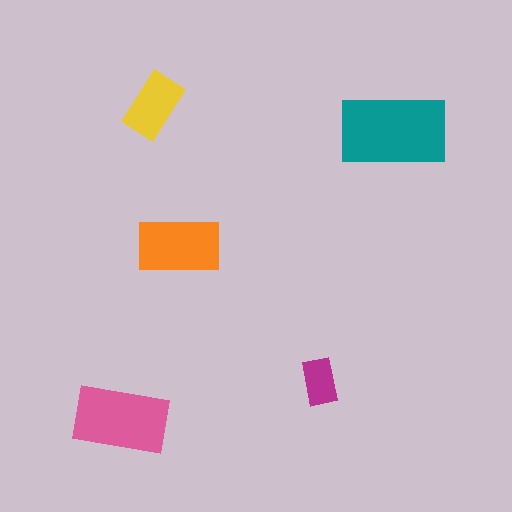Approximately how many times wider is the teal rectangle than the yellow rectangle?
About 1.5 times wider.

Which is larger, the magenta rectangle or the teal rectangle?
The teal one.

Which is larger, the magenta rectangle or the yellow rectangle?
The yellow one.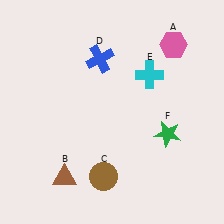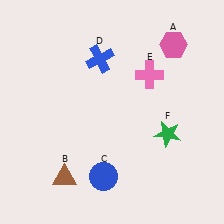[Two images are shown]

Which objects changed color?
C changed from brown to blue. E changed from cyan to pink.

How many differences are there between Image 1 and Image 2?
There are 2 differences between the two images.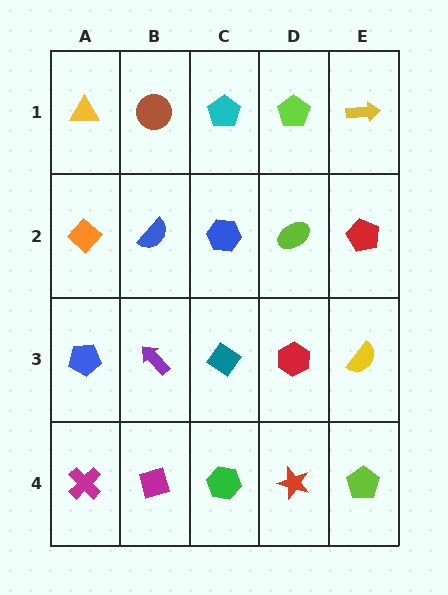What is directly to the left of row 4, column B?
A magenta cross.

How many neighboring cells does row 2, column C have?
4.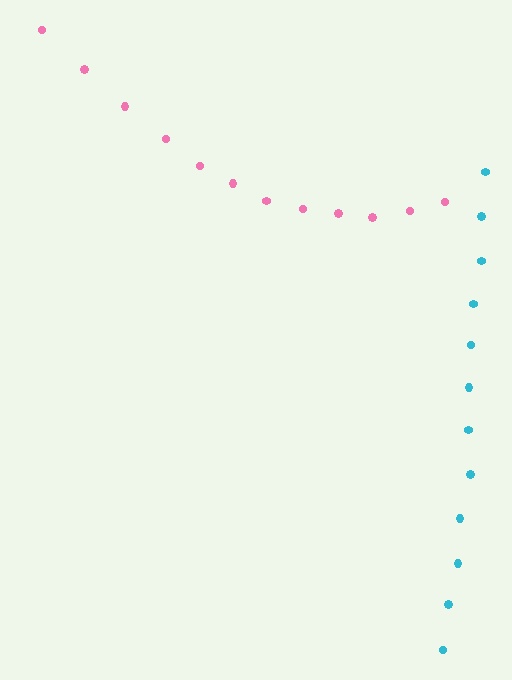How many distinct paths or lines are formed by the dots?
There are 2 distinct paths.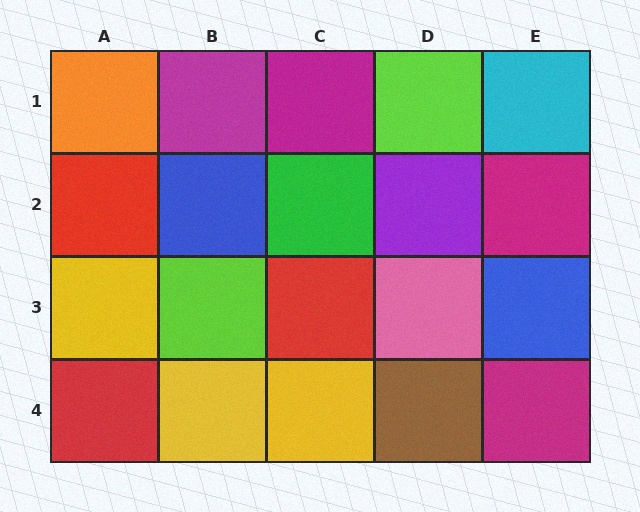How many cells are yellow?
3 cells are yellow.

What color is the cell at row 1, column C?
Magenta.